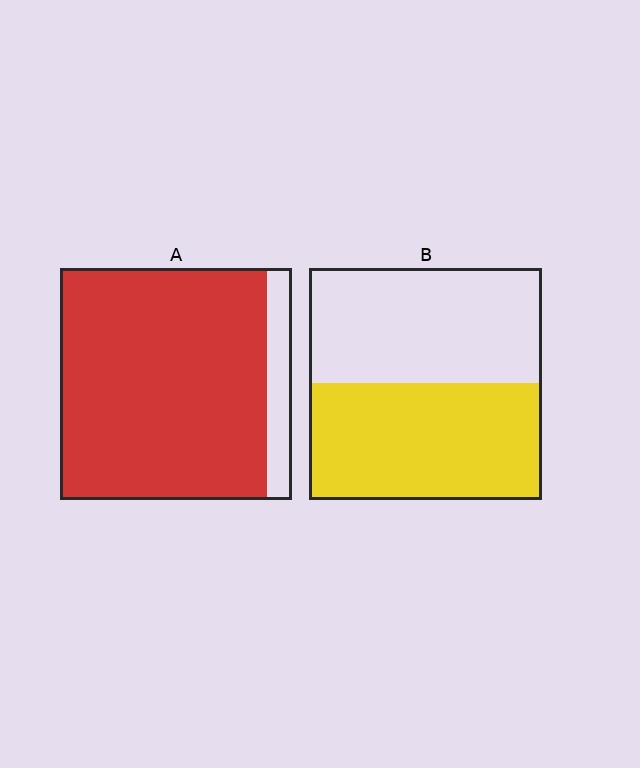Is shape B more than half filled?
Roughly half.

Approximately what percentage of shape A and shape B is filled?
A is approximately 90% and B is approximately 50%.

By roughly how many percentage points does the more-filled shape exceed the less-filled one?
By roughly 40 percentage points (A over B).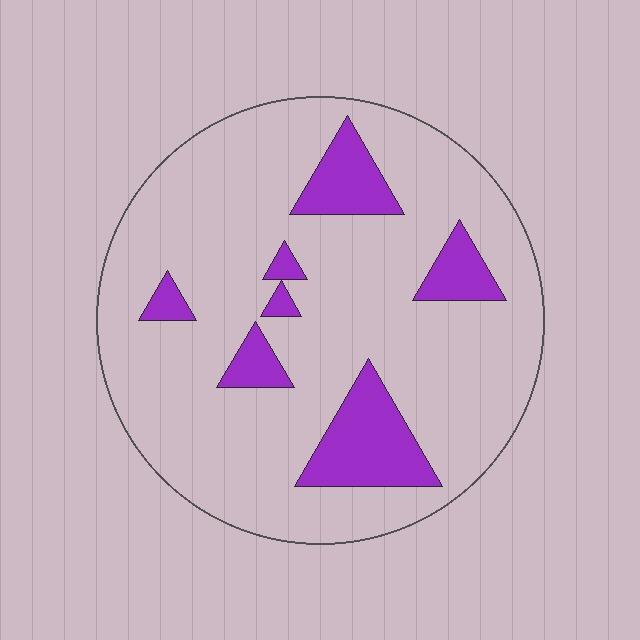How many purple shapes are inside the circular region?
7.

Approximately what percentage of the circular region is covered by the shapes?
Approximately 15%.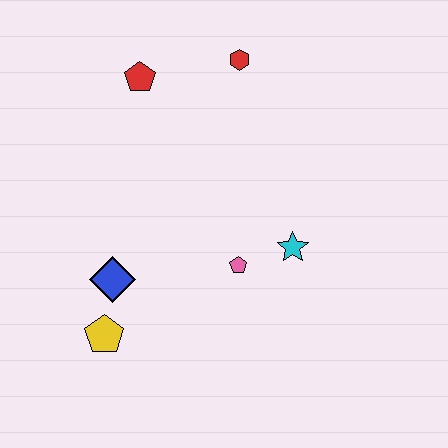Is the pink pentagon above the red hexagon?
No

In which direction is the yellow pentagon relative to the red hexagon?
The yellow pentagon is below the red hexagon.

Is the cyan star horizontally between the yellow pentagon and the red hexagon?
No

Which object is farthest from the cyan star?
The red pentagon is farthest from the cyan star.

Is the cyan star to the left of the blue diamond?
No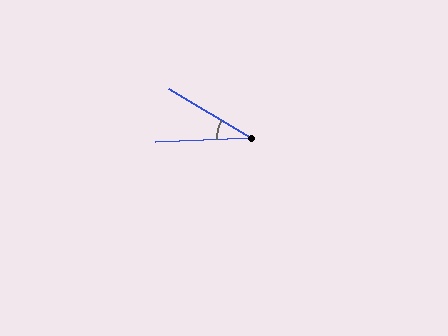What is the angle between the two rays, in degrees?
Approximately 33 degrees.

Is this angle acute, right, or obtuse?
It is acute.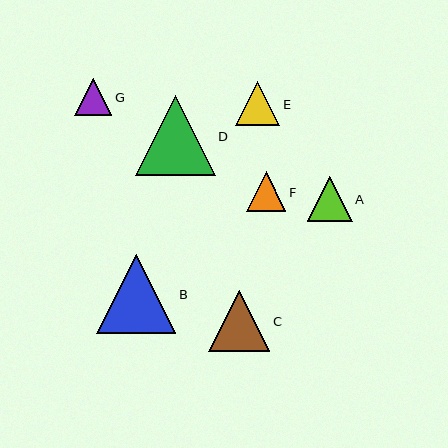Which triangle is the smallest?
Triangle G is the smallest with a size of approximately 37 pixels.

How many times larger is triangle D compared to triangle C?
Triangle D is approximately 1.3 times the size of triangle C.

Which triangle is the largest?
Triangle D is the largest with a size of approximately 79 pixels.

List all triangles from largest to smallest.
From largest to smallest: D, B, C, A, E, F, G.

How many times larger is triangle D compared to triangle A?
Triangle D is approximately 1.8 times the size of triangle A.